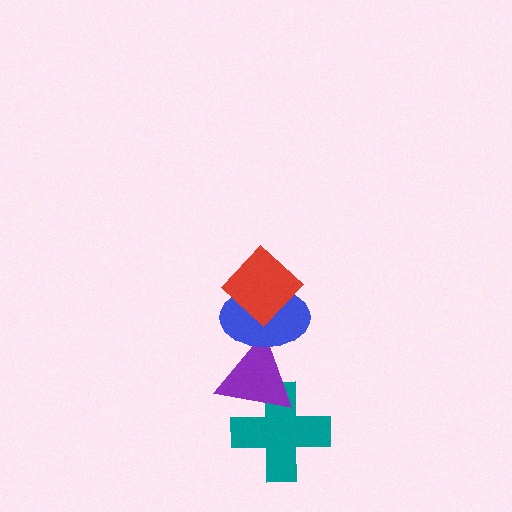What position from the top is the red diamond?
The red diamond is 1st from the top.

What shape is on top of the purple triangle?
The blue ellipse is on top of the purple triangle.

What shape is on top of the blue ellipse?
The red diamond is on top of the blue ellipse.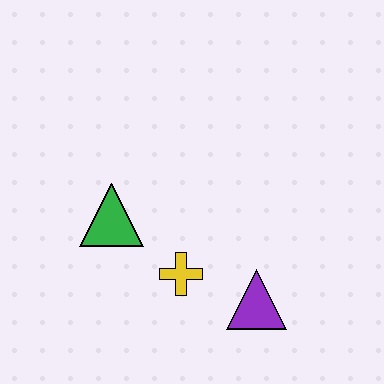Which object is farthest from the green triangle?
The purple triangle is farthest from the green triangle.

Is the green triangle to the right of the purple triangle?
No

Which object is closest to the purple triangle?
The yellow cross is closest to the purple triangle.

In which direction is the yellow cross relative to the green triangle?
The yellow cross is to the right of the green triangle.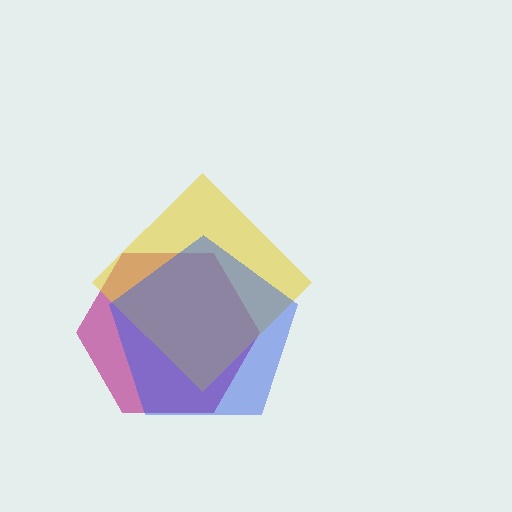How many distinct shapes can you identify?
There are 3 distinct shapes: a magenta hexagon, a yellow diamond, a blue pentagon.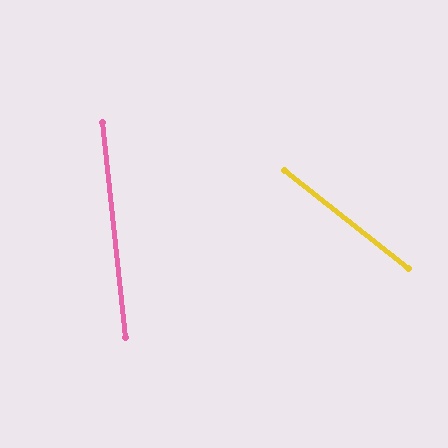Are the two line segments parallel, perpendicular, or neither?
Neither parallel nor perpendicular — they differ by about 45°.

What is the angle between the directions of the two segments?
Approximately 45 degrees.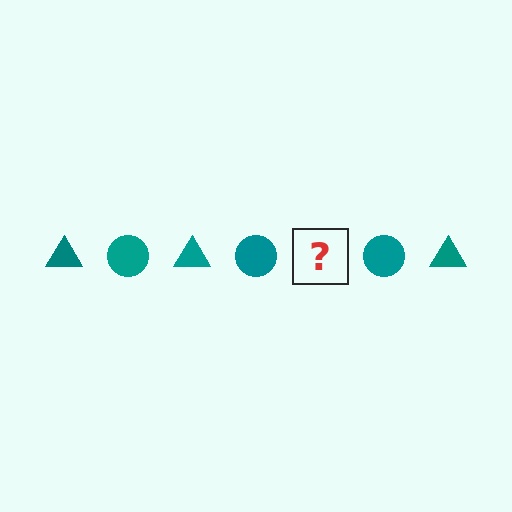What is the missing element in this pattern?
The missing element is a teal triangle.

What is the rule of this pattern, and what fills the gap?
The rule is that the pattern cycles through triangle, circle shapes in teal. The gap should be filled with a teal triangle.